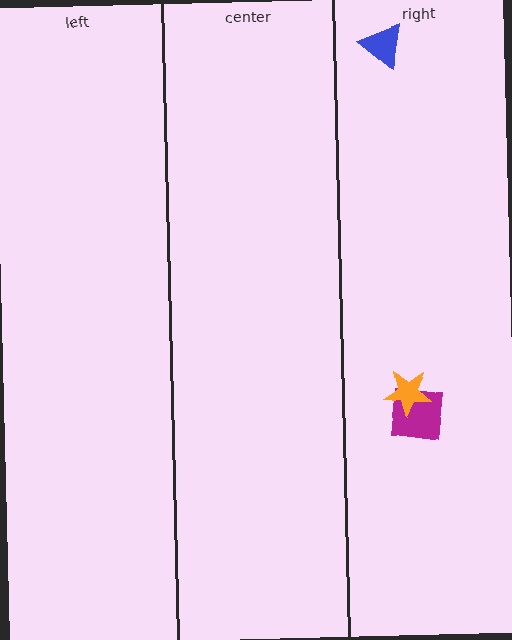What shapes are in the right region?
The magenta square, the blue triangle, the orange star.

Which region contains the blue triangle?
The right region.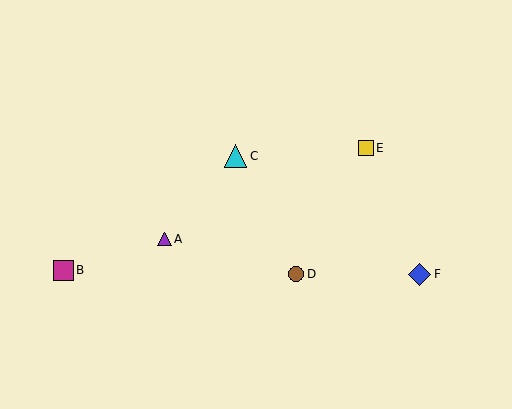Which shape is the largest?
The blue diamond (labeled F) is the largest.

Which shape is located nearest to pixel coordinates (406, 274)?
The blue diamond (labeled F) at (420, 274) is nearest to that location.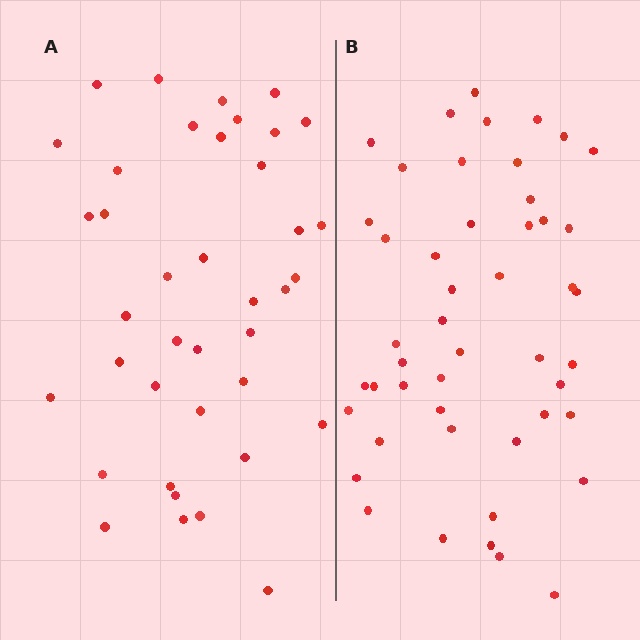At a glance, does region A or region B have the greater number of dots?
Region B (the right region) has more dots.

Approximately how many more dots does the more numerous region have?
Region B has roughly 8 or so more dots than region A.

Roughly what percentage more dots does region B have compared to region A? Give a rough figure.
About 25% more.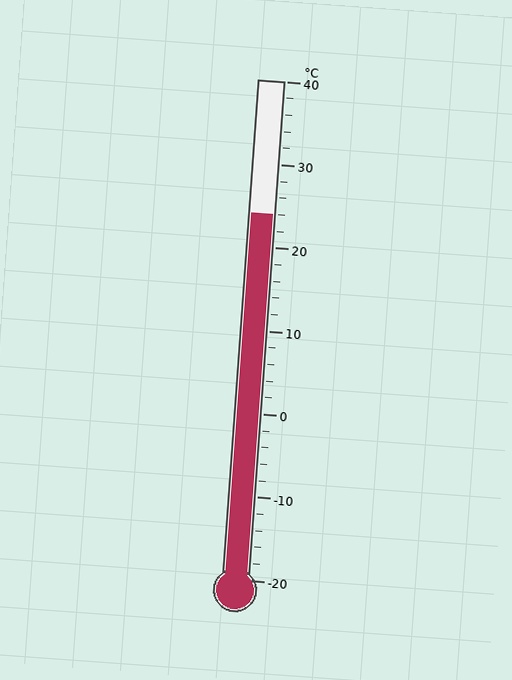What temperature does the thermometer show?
The thermometer shows approximately 24°C.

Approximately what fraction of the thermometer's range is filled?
The thermometer is filled to approximately 75% of its range.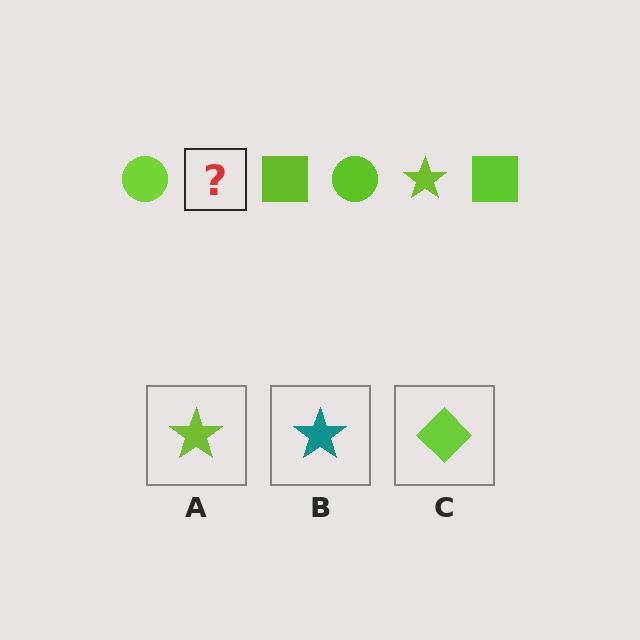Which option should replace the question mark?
Option A.